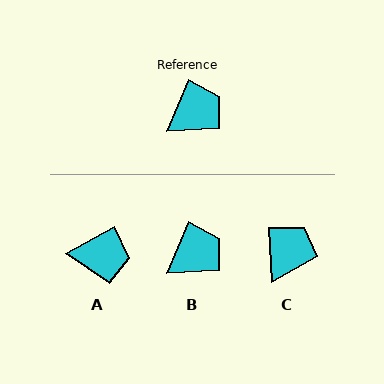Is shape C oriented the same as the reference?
No, it is off by about 26 degrees.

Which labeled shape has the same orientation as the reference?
B.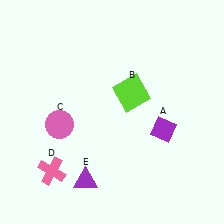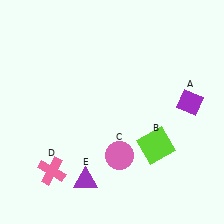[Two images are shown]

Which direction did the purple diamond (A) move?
The purple diamond (A) moved up.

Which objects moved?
The objects that moved are: the purple diamond (A), the lime square (B), the pink circle (C).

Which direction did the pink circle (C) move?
The pink circle (C) moved right.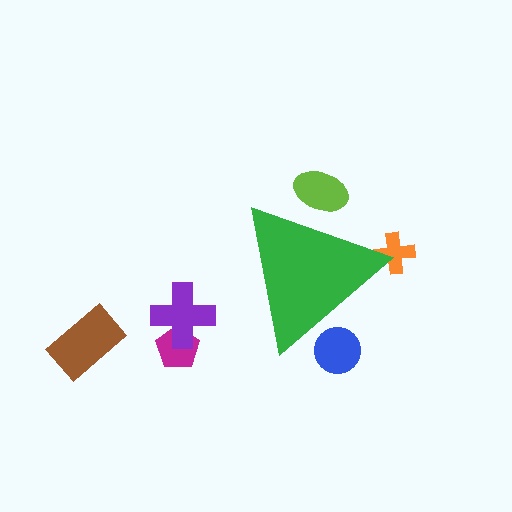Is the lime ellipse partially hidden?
Yes, the lime ellipse is partially hidden behind the green triangle.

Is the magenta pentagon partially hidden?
No, the magenta pentagon is fully visible.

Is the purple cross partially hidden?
No, the purple cross is fully visible.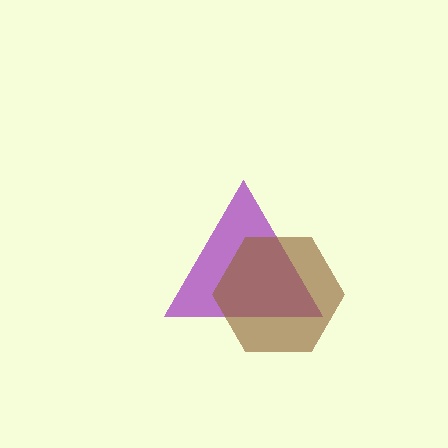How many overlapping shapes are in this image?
There are 2 overlapping shapes in the image.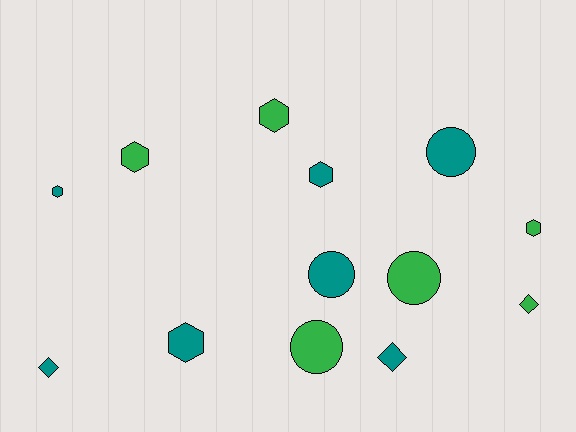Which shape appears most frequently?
Hexagon, with 6 objects.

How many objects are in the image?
There are 13 objects.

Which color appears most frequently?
Teal, with 7 objects.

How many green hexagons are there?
There are 3 green hexagons.